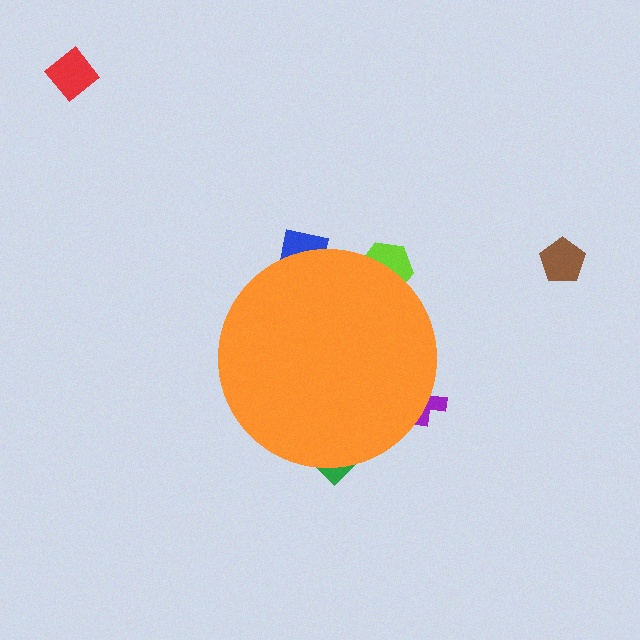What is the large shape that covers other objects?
An orange circle.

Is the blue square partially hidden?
Yes, the blue square is partially hidden behind the orange circle.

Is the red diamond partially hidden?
No, the red diamond is fully visible.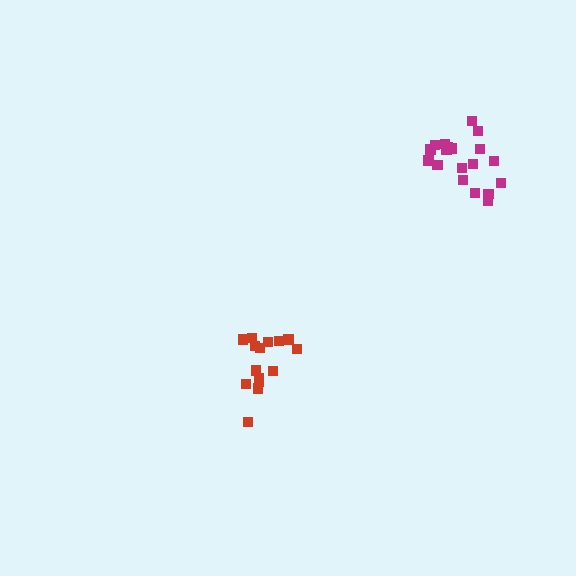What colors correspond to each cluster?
The clusters are colored: red, magenta.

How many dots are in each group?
Group 1: 15 dots, Group 2: 19 dots (34 total).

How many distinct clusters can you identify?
There are 2 distinct clusters.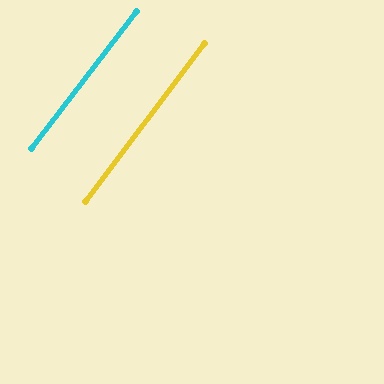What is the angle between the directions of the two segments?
Approximately 1 degree.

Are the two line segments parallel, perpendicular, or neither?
Parallel — their directions differ by only 0.6°.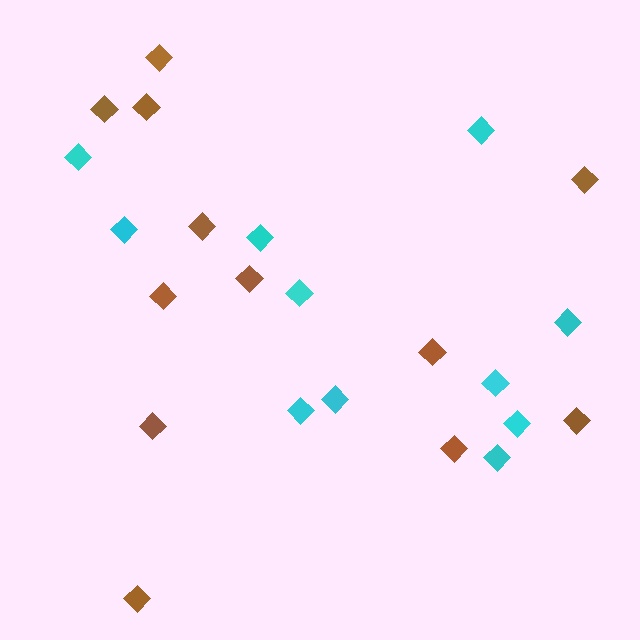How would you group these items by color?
There are 2 groups: one group of brown diamonds (12) and one group of cyan diamonds (11).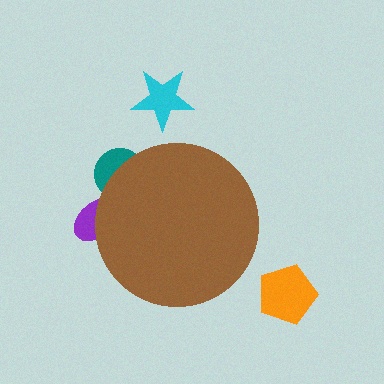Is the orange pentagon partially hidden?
No, the orange pentagon is fully visible.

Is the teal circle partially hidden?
Yes, the teal circle is partially hidden behind the brown circle.